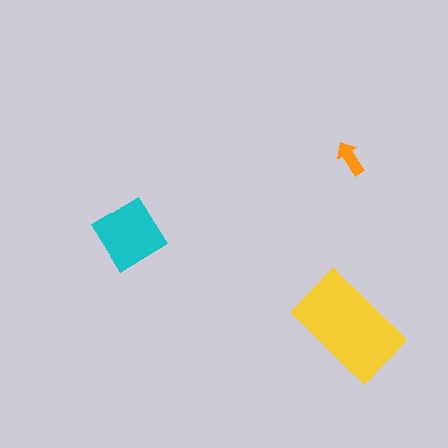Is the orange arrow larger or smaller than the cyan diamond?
Smaller.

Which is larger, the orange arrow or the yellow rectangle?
The yellow rectangle.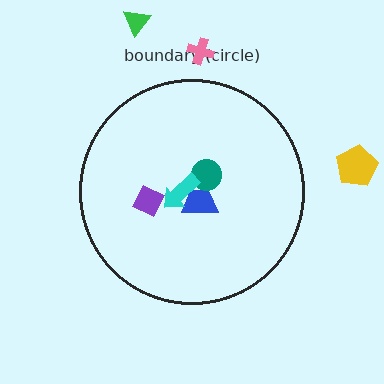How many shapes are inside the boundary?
4 inside, 3 outside.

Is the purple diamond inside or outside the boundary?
Inside.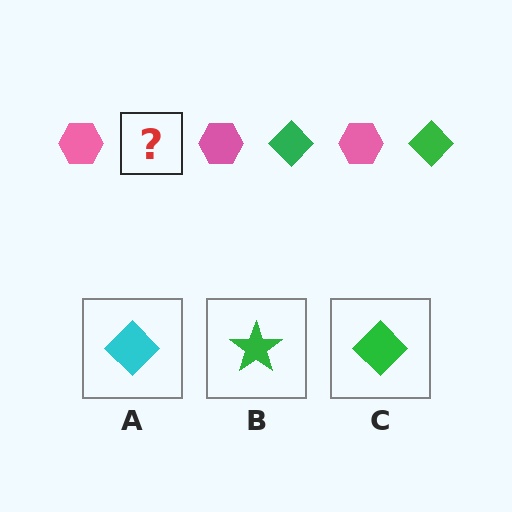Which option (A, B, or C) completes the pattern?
C.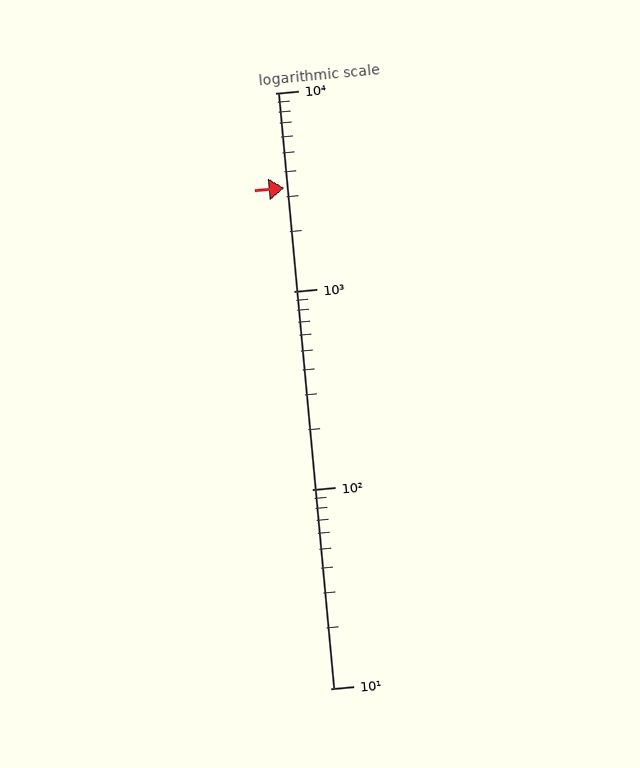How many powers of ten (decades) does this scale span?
The scale spans 3 decades, from 10 to 10000.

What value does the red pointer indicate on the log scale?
The pointer indicates approximately 3300.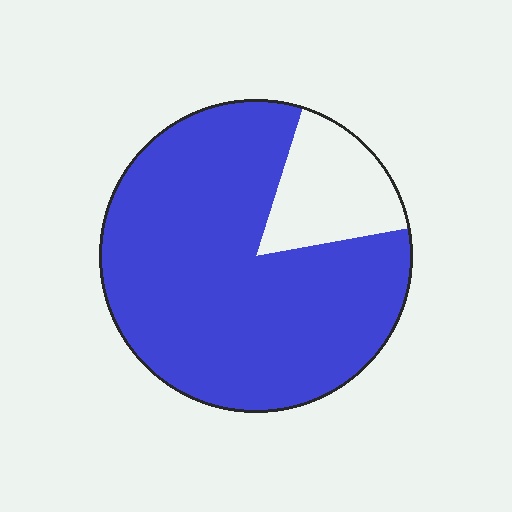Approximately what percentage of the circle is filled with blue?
Approximately 85%.